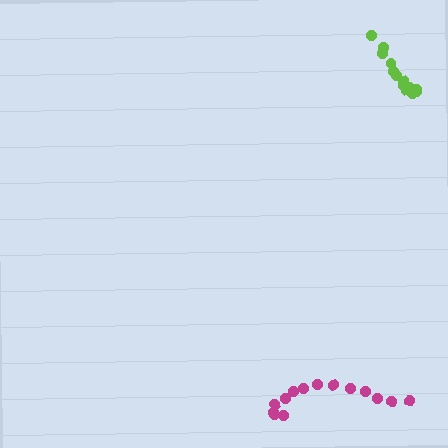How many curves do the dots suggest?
There are 2 distinct paths.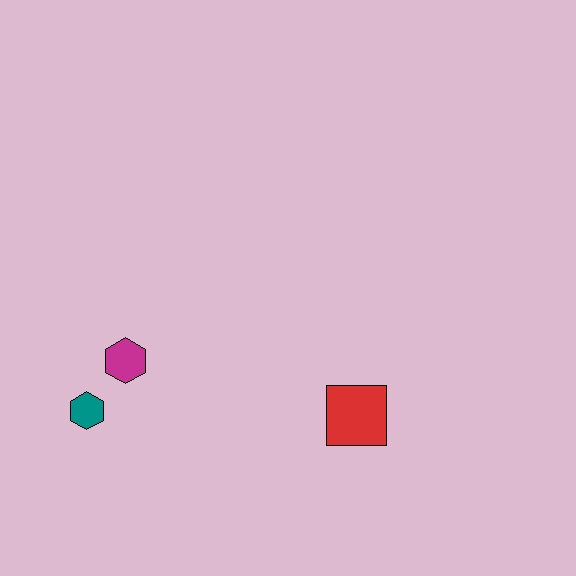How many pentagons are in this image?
There are no pentagons.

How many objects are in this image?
There are 3 objects.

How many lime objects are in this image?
There are no lime objects.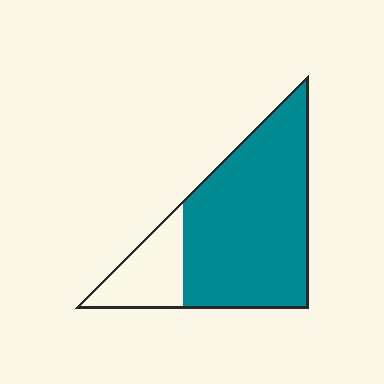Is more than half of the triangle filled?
Yes.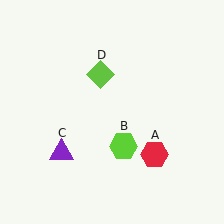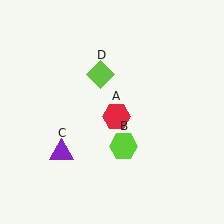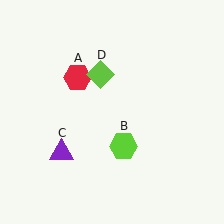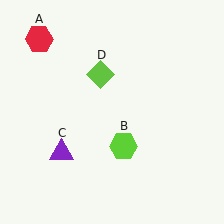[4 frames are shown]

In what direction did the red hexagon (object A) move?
The red hexagon (object A) moved up and to the left.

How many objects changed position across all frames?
1 object changed position: red hexagon (object A).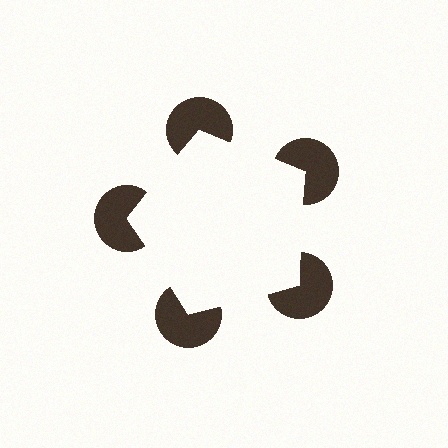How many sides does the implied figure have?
5 sides.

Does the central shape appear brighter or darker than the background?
It typically appears slightly brighter than the background, even though no actual brightness change is drawn.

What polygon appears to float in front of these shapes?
An illusory pentagon — its edges are inferred from the aligned wedge cuts in the pac-man discs, not physically drawn.